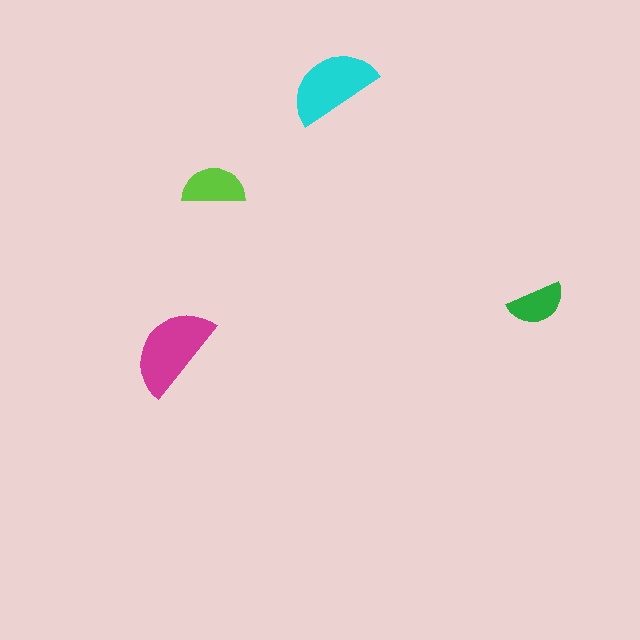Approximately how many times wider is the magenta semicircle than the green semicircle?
About 1.5 times wider.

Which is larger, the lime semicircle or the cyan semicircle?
The cyan one.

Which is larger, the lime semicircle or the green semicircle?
The lime one.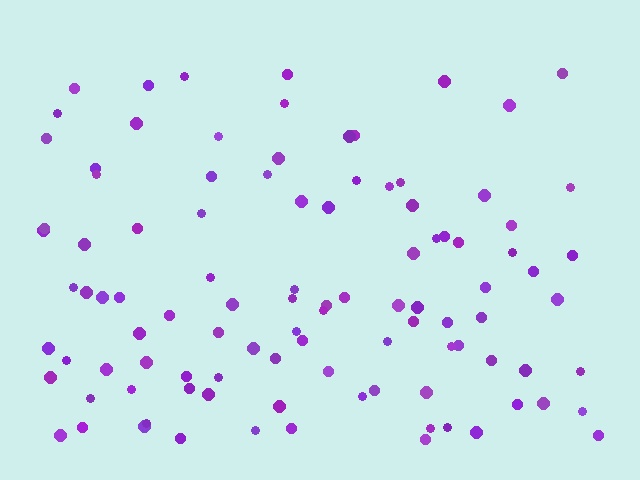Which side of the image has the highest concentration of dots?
The bottom.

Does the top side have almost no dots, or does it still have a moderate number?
Still a moderate number, just noticeably fewer than the bottom.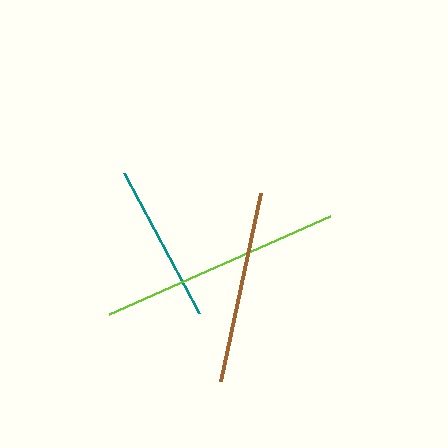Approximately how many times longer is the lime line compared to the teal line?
The lime line is approximately 1.5 times the length of the teal line.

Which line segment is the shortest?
The teal line is the shortest at approximately 159 pixels.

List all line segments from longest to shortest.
From longest to shortest: lime, brown, teal.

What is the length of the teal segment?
The teal segment is approximately 159 pixels long.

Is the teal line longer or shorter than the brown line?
The brown line is longer than the teal line.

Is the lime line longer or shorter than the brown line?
The lime line is longer than the brown line.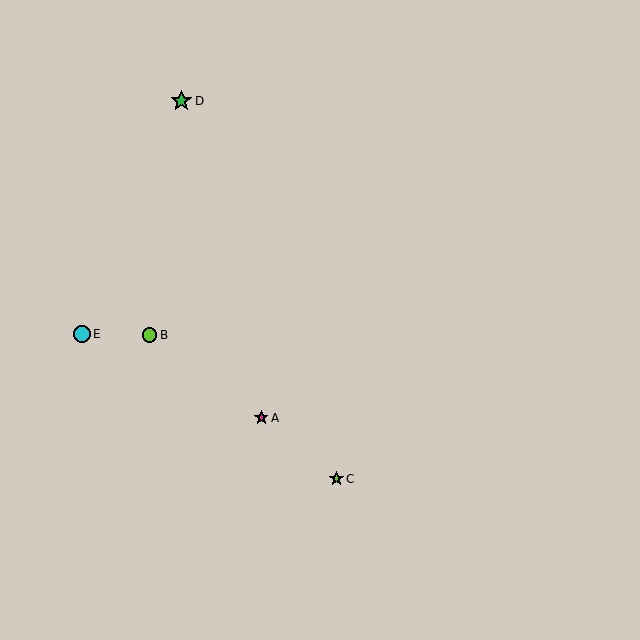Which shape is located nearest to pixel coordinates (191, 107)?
The green star (labeled D) at (181, 101) is nearest to that location.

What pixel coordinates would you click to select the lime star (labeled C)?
Click at (337, 479) to select the lime star C.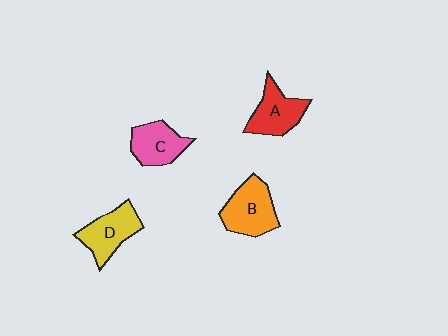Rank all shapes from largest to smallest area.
From largest to smallest: B (orange), D (yellow), A (red), C (pink).